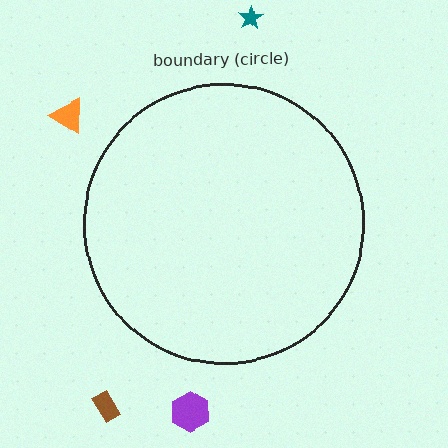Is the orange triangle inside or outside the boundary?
Outside.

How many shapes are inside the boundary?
0 inside, 4 outside.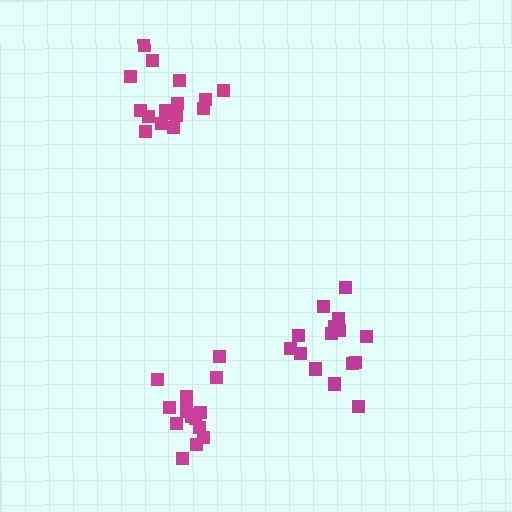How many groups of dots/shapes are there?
There are 3 groups.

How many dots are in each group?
Group 1: 16 dots, Group 2: 16 dots, Group 3: 16 dots (48 total).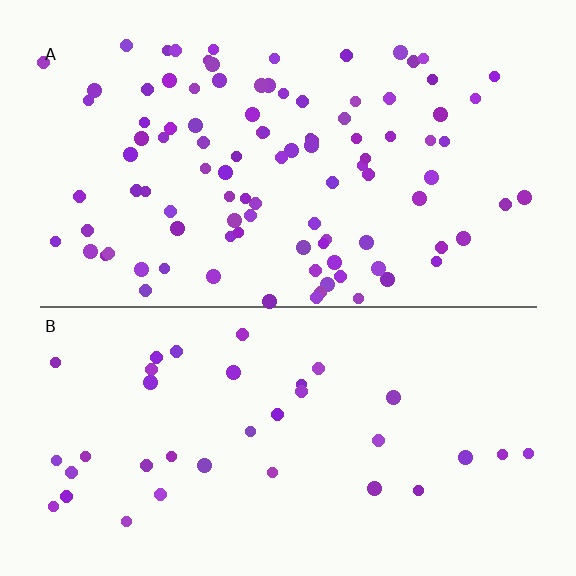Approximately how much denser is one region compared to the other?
Approximately 2.8× — region A over region B.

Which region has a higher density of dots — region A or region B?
A (the top).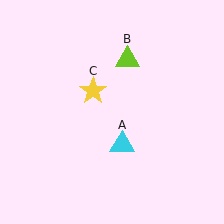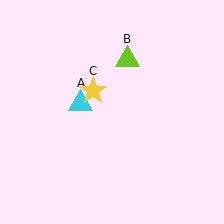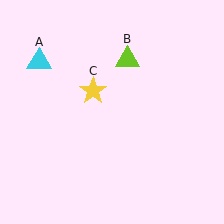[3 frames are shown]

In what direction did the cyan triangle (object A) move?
The cyan triangle (object A) moved up and to the left.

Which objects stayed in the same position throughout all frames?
Lime triangle (object B) and yellow star (object C) remained stationary.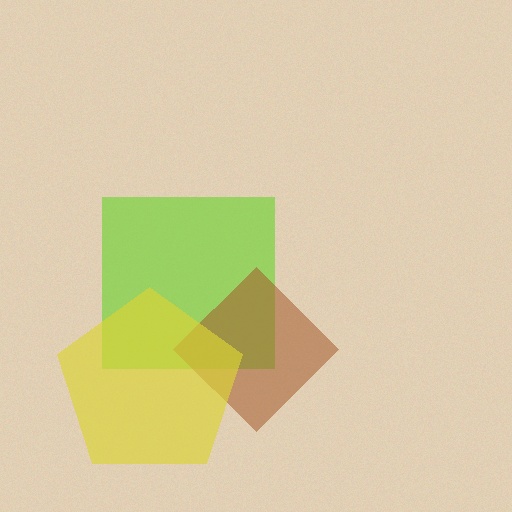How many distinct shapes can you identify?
There are 3 distinct shapes: a lime square, a brown diamond, a yellow pentagon.